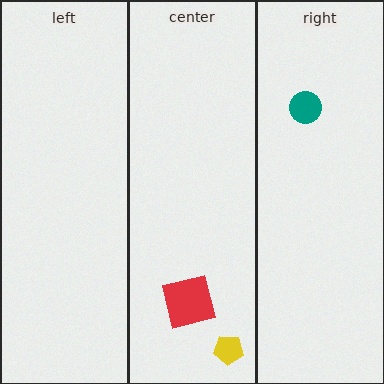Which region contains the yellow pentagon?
The center region.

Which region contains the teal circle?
The right region.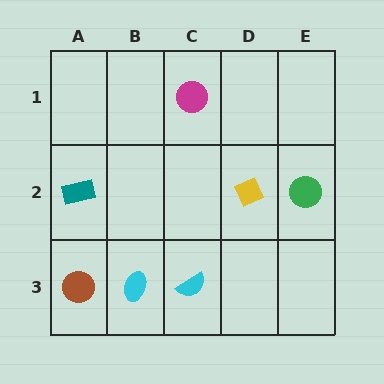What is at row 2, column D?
A yellow diamond.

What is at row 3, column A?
A brown circle.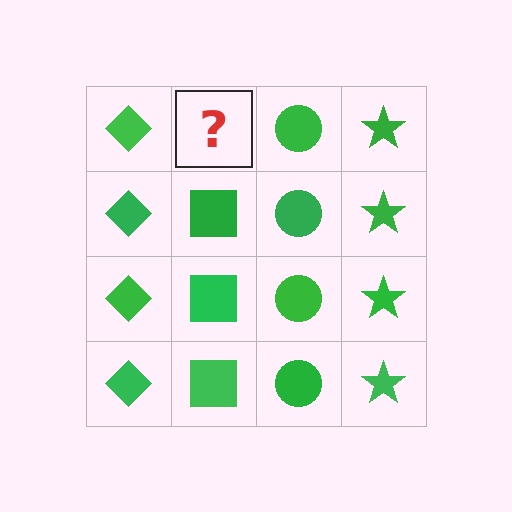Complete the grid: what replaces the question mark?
The question mark should be replaced with a green square.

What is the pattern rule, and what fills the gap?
The rule is that each column has a consistent shape. The gap should be filled with a green square.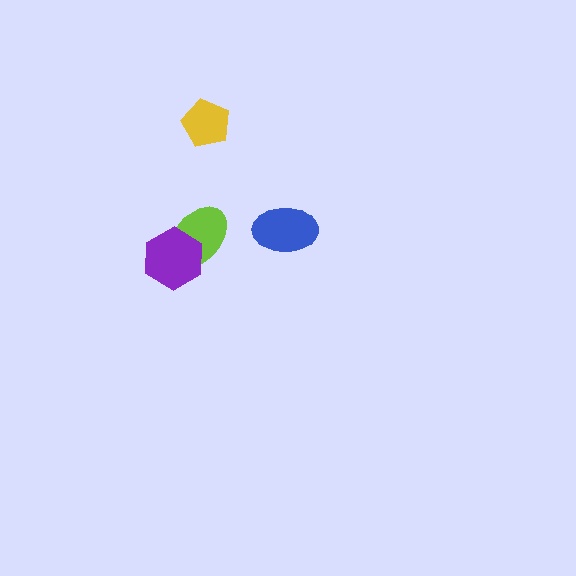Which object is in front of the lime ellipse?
The purple hexagon is in front of the lime ellipse.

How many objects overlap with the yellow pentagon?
0 objects overlap with the yellow pentagon.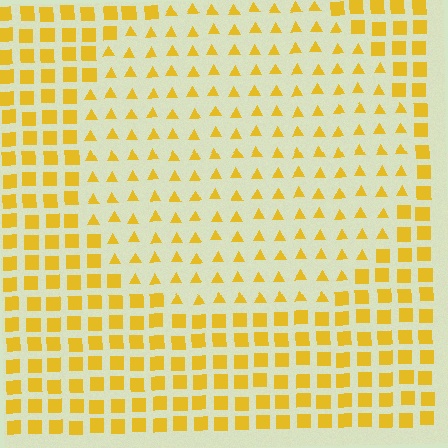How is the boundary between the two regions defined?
The boundary is defined by a change in element shape: triangles inside vs. squares outside. All elements share the same color and spacing.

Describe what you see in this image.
The image is filled with small yellow elements arranged in a uniform grid. A circle-shaped region contains triangles, while the surrounding area contains squares. The boundary is defined purely by the change in element shape.